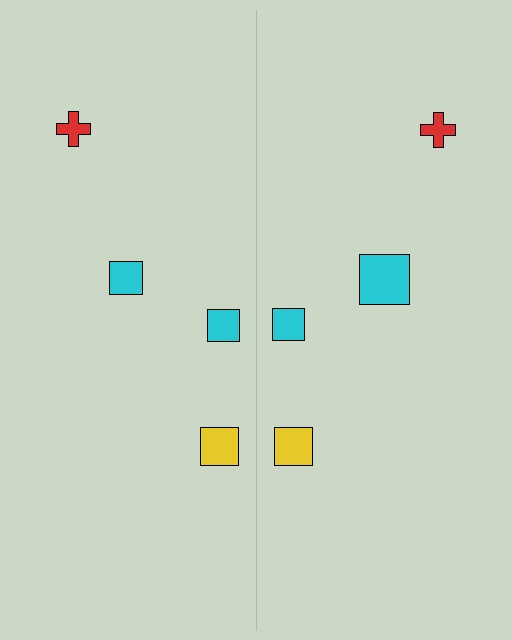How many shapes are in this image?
There are 8 shapes in this image.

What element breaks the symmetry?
The cyan square on the right side has a different size than its mirror counterpart.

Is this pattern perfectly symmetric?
No, the pattern is not perfectly symmetric. The cyan square on the right side has a different size than its mirror counterpart.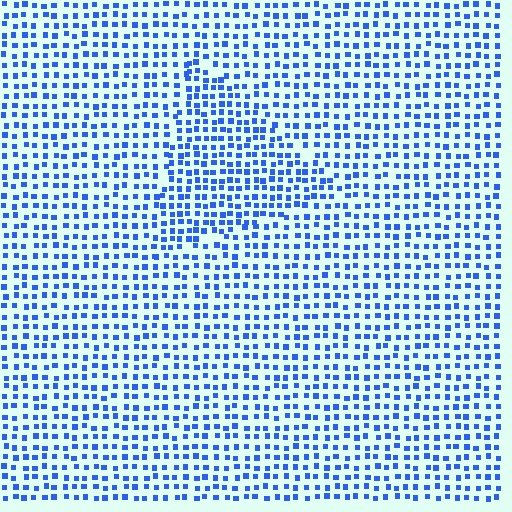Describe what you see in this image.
The image contains small blue elements arranged at two different densities. A triangle-shaped region is visible where the elements are more densely packed than the surrounding area.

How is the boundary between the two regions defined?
The boundary is defined by a change in element density (approximately 1.4x ratio). All elements are the same color, size, and shape.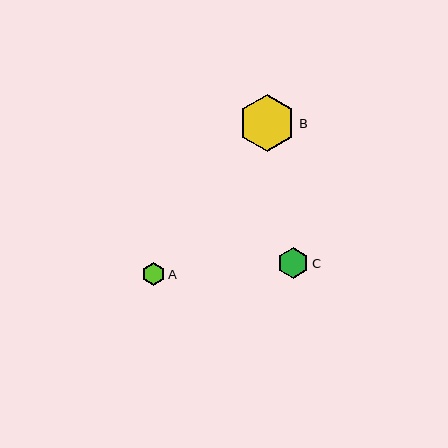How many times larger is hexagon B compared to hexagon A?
Hexagon B is approximately 2.5 times the size of hexagon A.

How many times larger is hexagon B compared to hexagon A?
Hexagon B is approximately 2.5 times the size of hexagon A.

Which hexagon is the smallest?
Hexagon A is the smallest with a size of approximately 23 pixels.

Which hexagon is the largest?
Hexagon B is the largest with a size of approximately 57 pixels.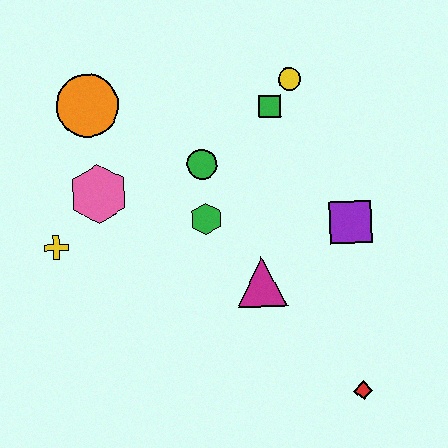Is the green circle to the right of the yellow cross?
Yes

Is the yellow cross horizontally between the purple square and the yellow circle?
No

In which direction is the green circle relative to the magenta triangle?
The green circle is above the magenta triangle.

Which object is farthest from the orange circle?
The red diamond is farthest from the orange circle.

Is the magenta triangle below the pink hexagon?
Yes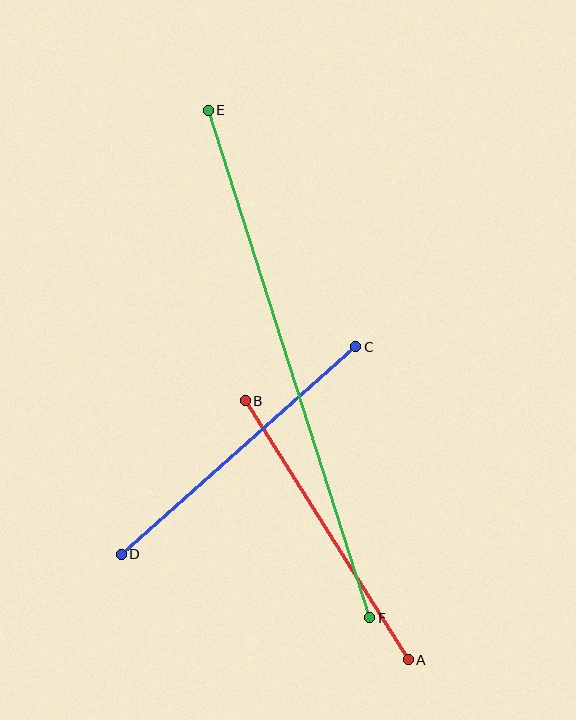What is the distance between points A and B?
The distance is approximately 306 pixels.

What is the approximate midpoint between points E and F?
The midpoint is at approximately (289, 364) pixels.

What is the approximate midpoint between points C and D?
The midpoint is at approximately (238, 451) pixels.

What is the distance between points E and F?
The distance is approximately 533 pixels.